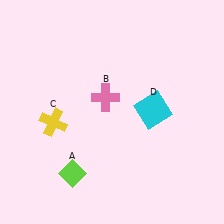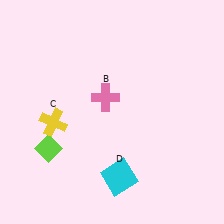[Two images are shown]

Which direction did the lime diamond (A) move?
The lime diamond (A) moved up.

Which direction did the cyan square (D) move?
The cyan square (D) moved down.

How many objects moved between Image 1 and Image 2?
2 objects moved between the two images.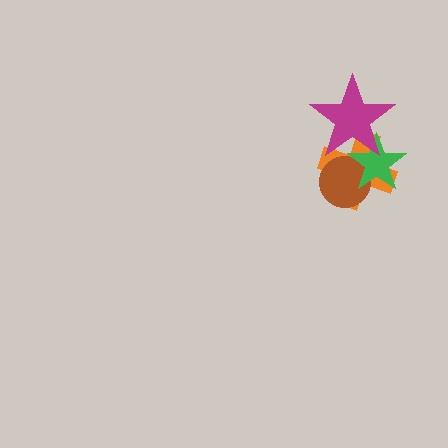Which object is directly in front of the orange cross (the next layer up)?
The brown circle is directly in front of the orange cross.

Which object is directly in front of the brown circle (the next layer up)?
The green star is directly in front of the brown circle.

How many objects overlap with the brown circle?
3 objects overlap with the brown circle.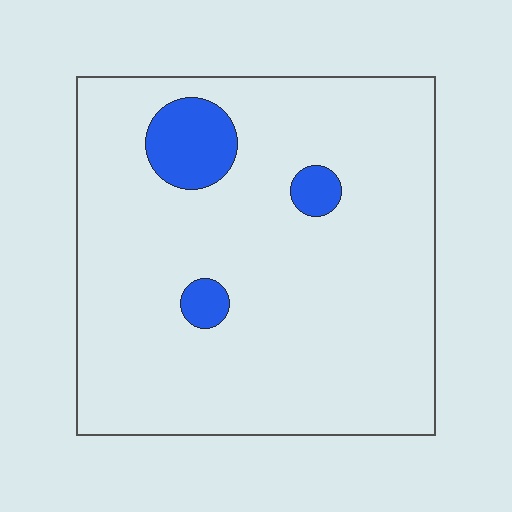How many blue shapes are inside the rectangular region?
3.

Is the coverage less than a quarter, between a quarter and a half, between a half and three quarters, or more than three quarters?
Less than a quarter.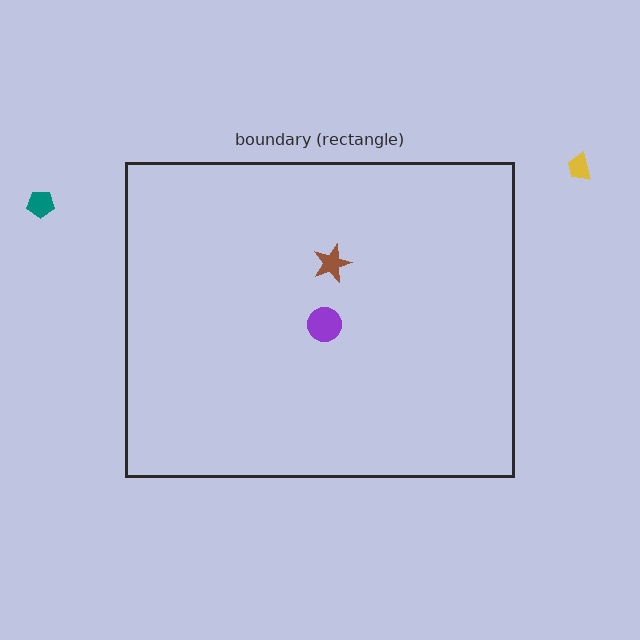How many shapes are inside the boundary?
2 inside, 2 outside.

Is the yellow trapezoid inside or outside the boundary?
Outside.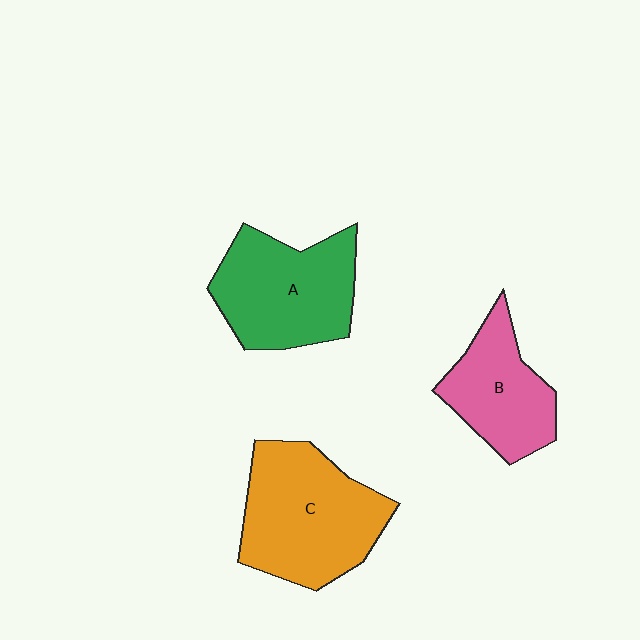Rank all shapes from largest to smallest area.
From largest to smallest: C (orange), A (green), B (pink).